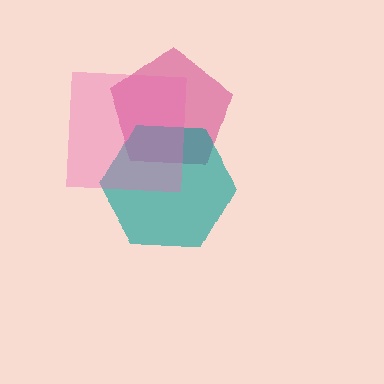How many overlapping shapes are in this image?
There are 3 overlapping shapes in the image.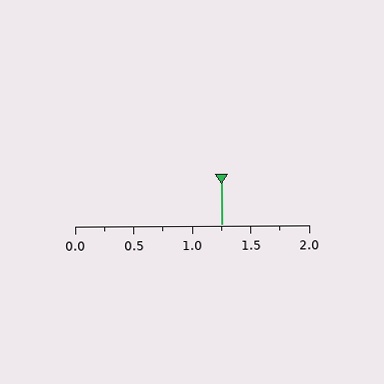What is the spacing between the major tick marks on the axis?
The major ticks are spaced 0.5 apart.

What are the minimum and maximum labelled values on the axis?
The axis runs from 0.0 to 2.0.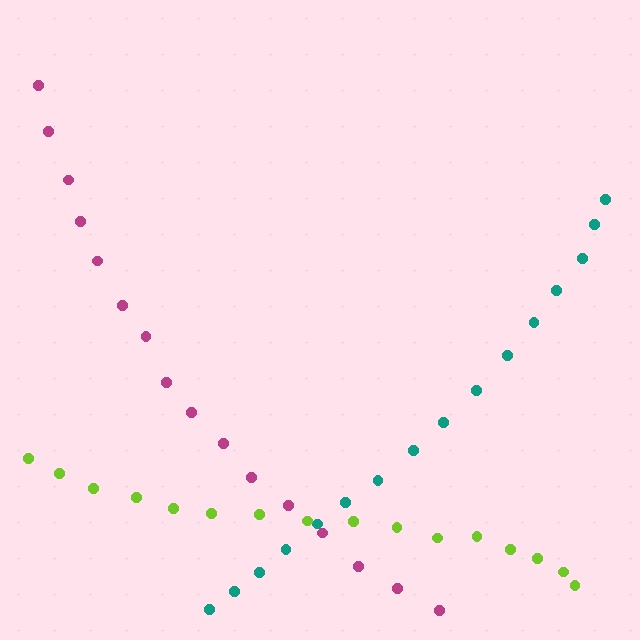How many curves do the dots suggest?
There are 3 distinct paths.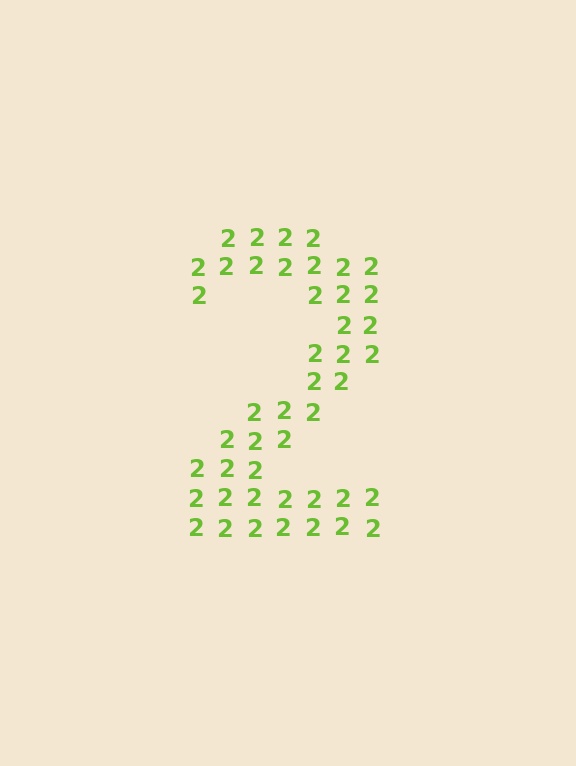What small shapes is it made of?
It is made of small digit 2's.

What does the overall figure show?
The overall figure shows the digit 2.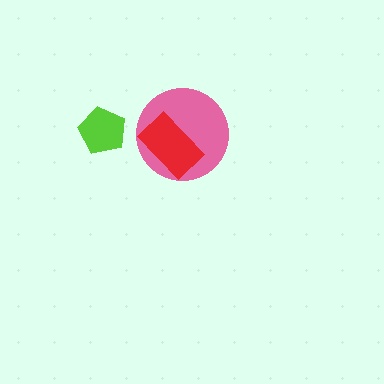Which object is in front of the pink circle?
The red rectangle is in front of the pink circle.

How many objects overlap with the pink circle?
1 object overlaps with the pink circle.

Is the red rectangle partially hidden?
No, no other shape covers it.